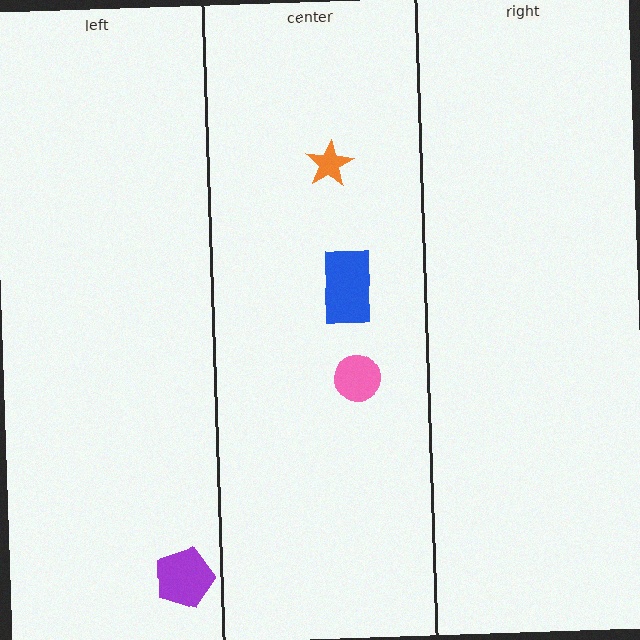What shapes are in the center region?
The blue rectangle, the pink circle, the orange star.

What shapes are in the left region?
The purple pentagon.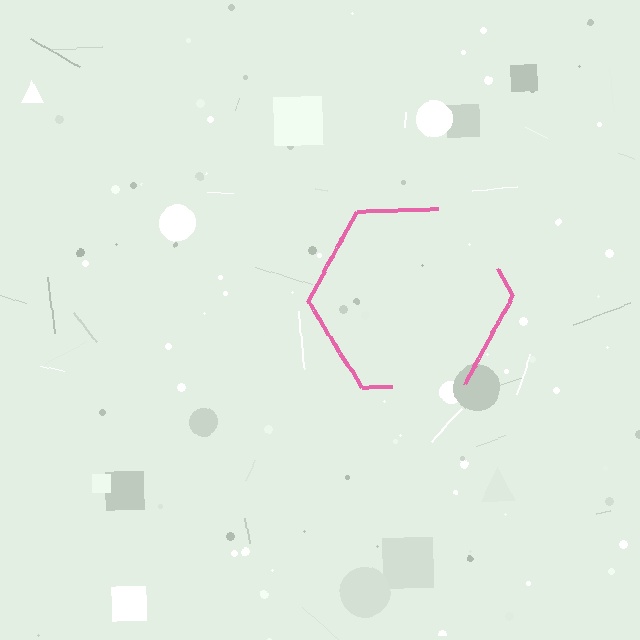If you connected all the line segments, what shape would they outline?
They would outline a hexagon.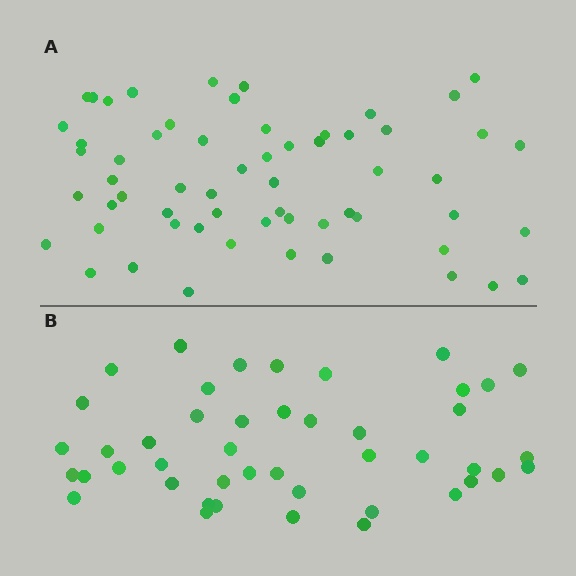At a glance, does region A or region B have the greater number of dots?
Region A (the top region) has more dots.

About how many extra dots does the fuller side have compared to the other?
Region A has approximately 15 more dots than region B.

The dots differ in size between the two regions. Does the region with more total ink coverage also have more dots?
No. Region B has more total ink coverage because its dots are larger, but region A actually contains more individual dots. Total area can be misleading — the number of items is what matters here.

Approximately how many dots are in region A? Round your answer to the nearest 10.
About 60 dots.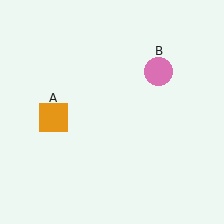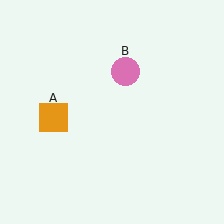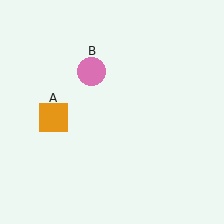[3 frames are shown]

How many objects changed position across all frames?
1 object changed position: pink circle (object B).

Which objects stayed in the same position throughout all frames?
Orange square (object A) remained stationary.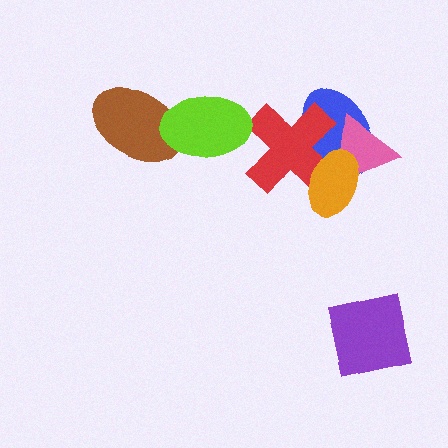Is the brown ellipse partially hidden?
Yes, it is partially covered by another shape.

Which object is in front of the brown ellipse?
The lime ellipse is in front of the brown ellipse.